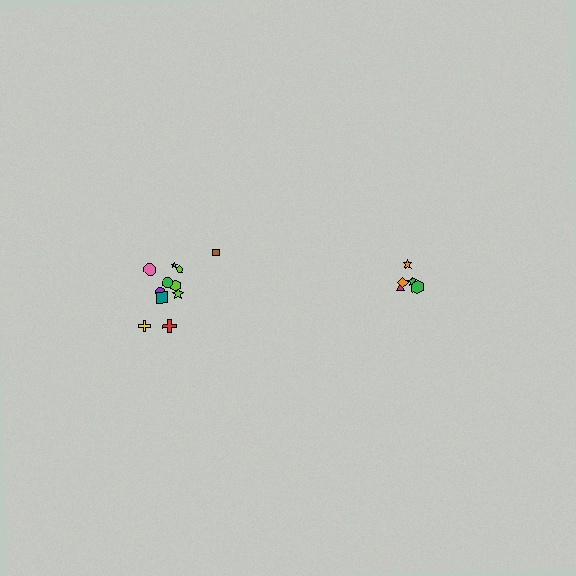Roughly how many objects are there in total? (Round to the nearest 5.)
Roughly 15 objects in total.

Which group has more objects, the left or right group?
The left group.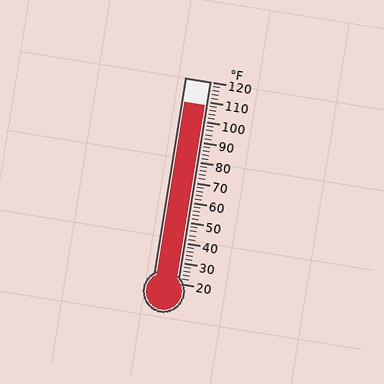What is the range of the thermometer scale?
The thermometer scale ranges from 20°F to 120°F.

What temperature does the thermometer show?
The thermometer shows approximately 108°F.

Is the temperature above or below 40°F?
The temperature is above 40°F.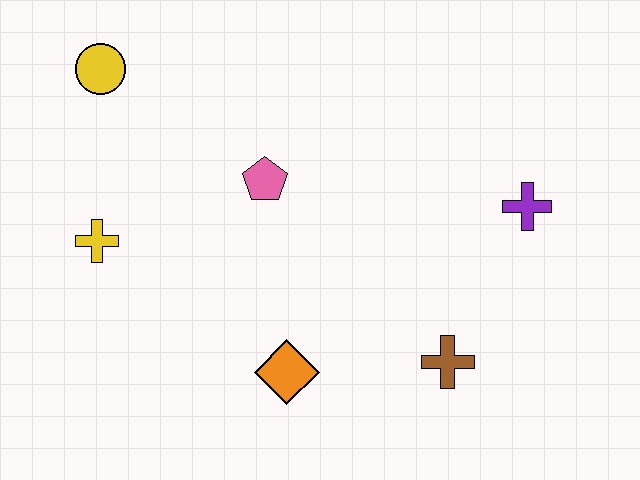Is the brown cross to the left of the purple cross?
Yes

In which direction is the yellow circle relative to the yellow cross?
The yellow circle is above the yellow cross.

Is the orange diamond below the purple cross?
Yes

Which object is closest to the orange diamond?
The brown cross is closest to the orange diamond.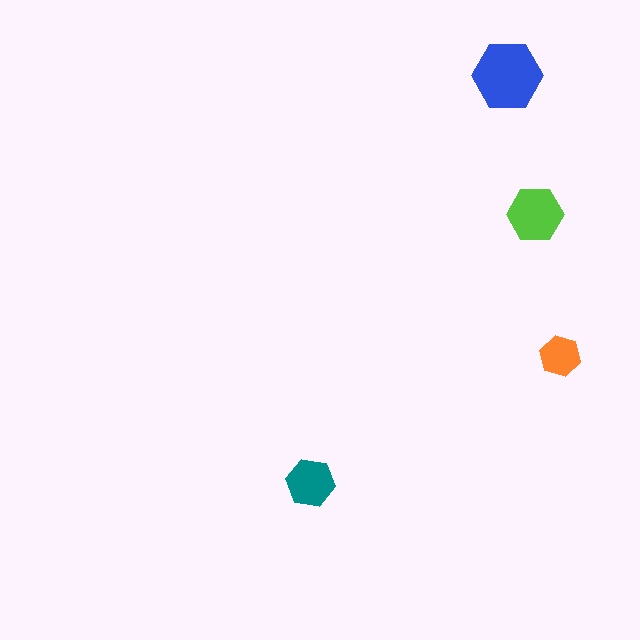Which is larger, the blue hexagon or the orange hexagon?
The blue one.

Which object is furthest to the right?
The orange hexagon is rightmost.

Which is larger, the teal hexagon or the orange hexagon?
The teal one.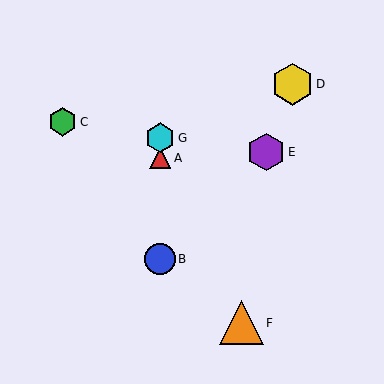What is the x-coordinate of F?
Object F is at x≈242.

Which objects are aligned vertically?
Objects A, B, G are aligned vertically.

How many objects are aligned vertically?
3 objects (A, B, G) are aligned vertically.